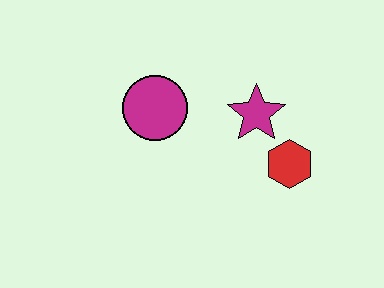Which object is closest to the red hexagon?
The magenta star is closest to the red hexagon.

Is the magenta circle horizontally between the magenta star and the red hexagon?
No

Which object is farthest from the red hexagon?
The magenta circle is farthest from the red hexagon.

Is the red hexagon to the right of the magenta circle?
Yes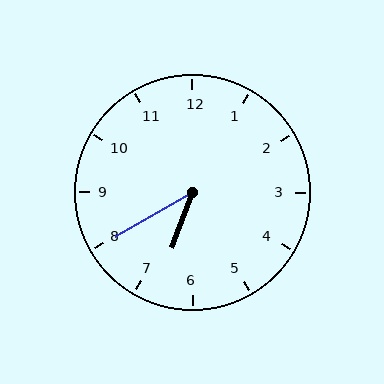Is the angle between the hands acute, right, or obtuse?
It is acute.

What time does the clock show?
6:40.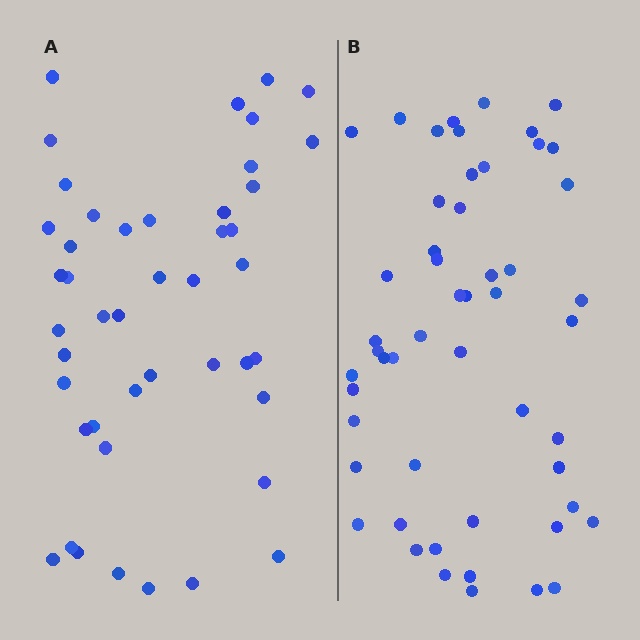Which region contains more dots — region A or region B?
Region B (the right region) has more dots.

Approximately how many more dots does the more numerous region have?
Region B has roughly 8 or so more dots than region A.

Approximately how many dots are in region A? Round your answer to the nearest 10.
About 40 dots. (The exact count is 45, which rounds to 40.)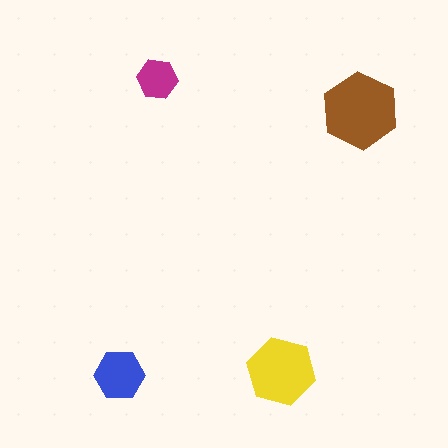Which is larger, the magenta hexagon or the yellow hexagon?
The yellow one.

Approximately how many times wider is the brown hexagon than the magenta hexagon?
About 2 times wider.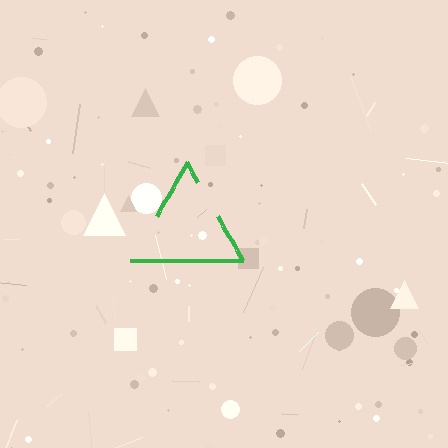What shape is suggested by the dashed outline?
The dashed outline suggests a triangle.